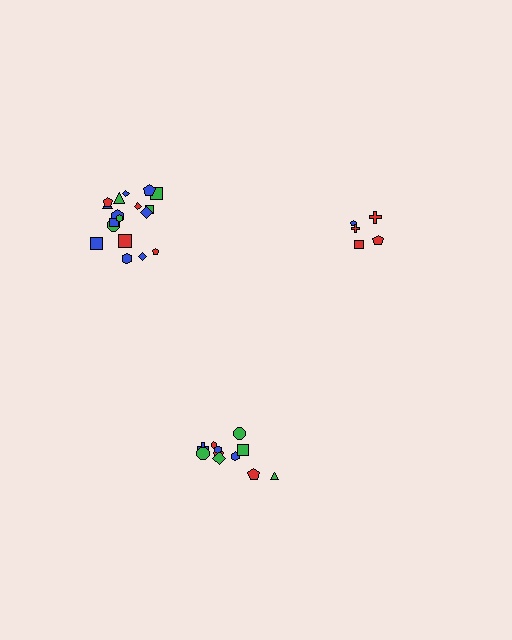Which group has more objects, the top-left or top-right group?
The top-left group.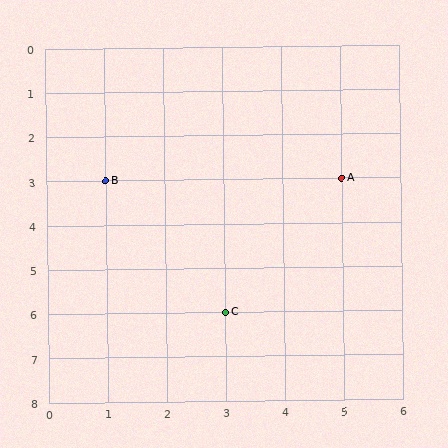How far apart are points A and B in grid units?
Points A and B are 4 columns apart.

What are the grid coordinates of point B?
Point B is at grid coordinates (1, 3).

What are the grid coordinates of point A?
Point A is at grid coordinates (5, 3).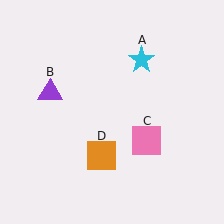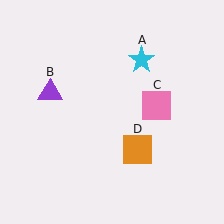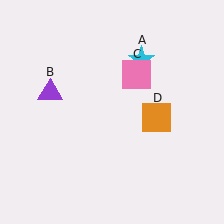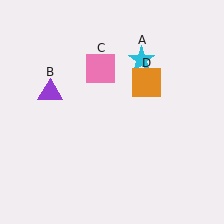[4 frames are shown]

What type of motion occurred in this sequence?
The pink square (object C), orange square (object D) rotated counterclockwise around the center of the scene.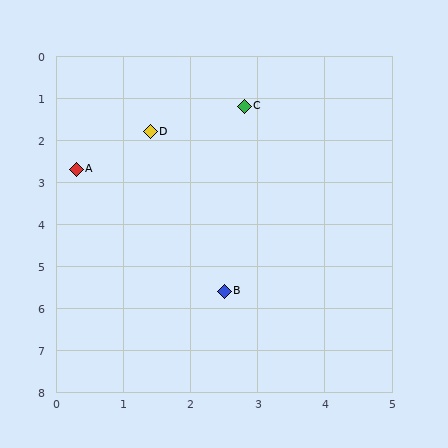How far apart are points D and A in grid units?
Points D and A are about 1.4 grid units apart.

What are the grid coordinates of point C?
Point C is at approximately (2.8, 1.2).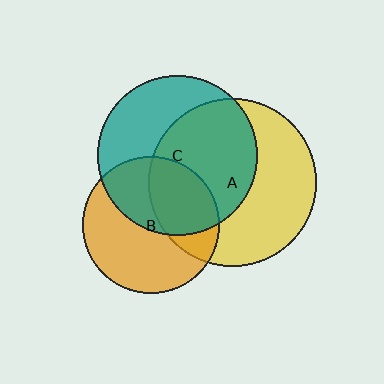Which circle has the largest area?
Circle A (yellow).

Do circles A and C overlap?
Yes.